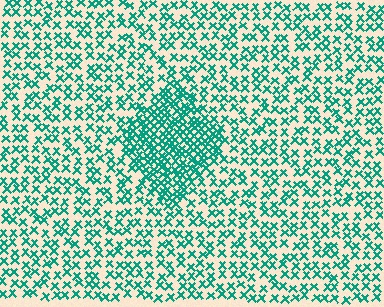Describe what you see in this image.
The image contains small teal elements arranged at two different densities. A diamond-shaped region is visible where the elements are more densely packed than the surrounding area.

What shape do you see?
I see a diamond.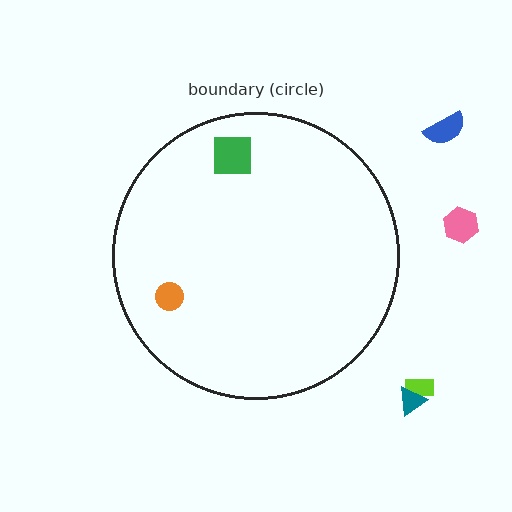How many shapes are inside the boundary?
2 inside, 4 outside.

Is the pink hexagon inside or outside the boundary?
Outside.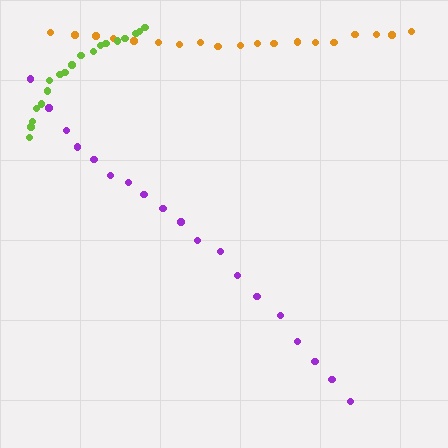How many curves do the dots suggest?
There are 3 distinct paths.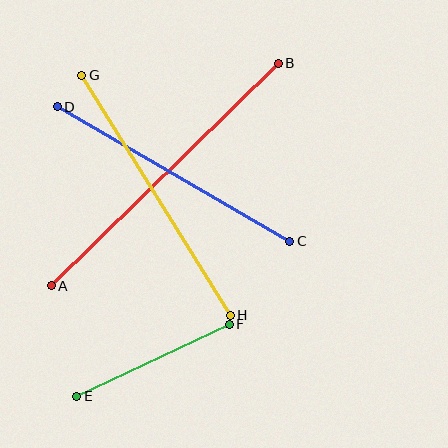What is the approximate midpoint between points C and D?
The midpoint is at approximately (174, 174) pixels.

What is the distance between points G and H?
The distance is approximately 282 pixels.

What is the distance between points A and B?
The distance is approximately 318 pixels.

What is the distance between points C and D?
The distance is approximately 269 pixels.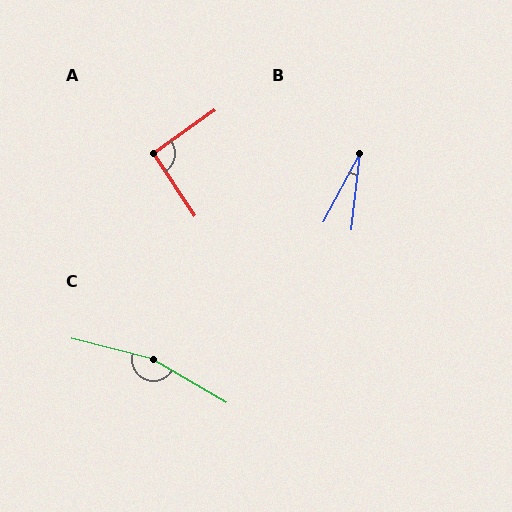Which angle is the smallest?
B, at approximately 22 degrees.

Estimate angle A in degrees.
Approximately 92 degrees.